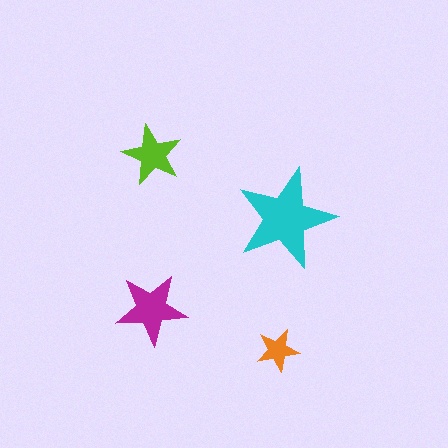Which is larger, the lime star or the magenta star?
The magenta one.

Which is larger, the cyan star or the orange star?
The cyan one.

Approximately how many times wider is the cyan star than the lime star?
About 1.5 times wider.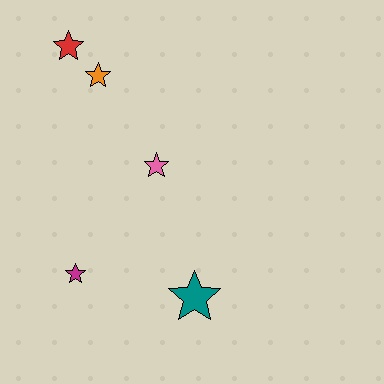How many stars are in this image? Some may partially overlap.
There are 5 stars.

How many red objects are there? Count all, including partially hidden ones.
There is 1 red object.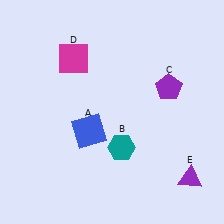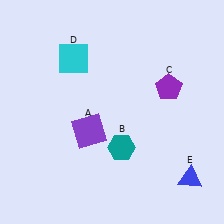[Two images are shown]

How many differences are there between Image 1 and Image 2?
There are 3 differences between the two images.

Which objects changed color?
A changed from blue to purple. D changed from magenta to cyan. E changed from purple to blue.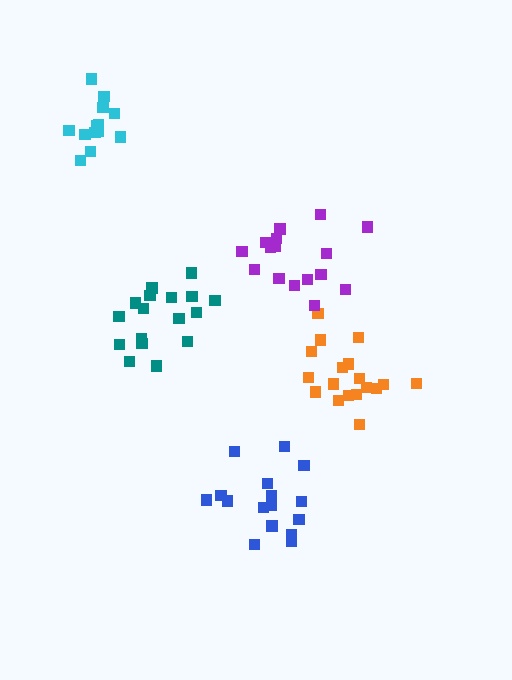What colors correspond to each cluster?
The clusters are colored: blue, teal, orange, cyan, purple.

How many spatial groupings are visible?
There are 5 spatial groupings.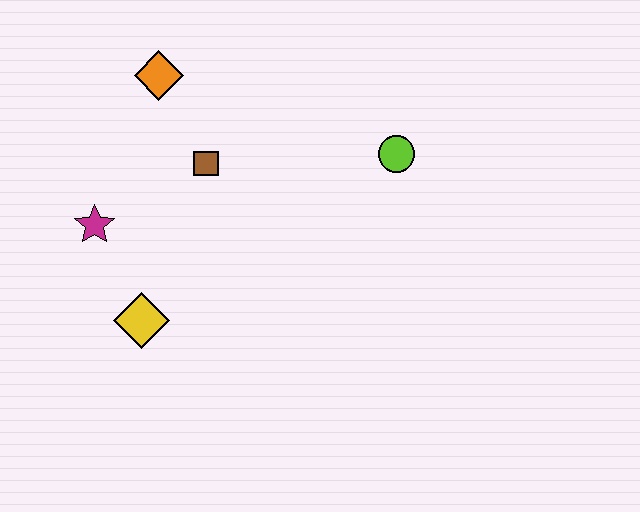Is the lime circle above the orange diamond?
No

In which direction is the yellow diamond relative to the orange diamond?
The yellow diamond is below the orange diamond.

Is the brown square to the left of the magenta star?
No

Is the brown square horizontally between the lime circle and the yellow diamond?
Yes